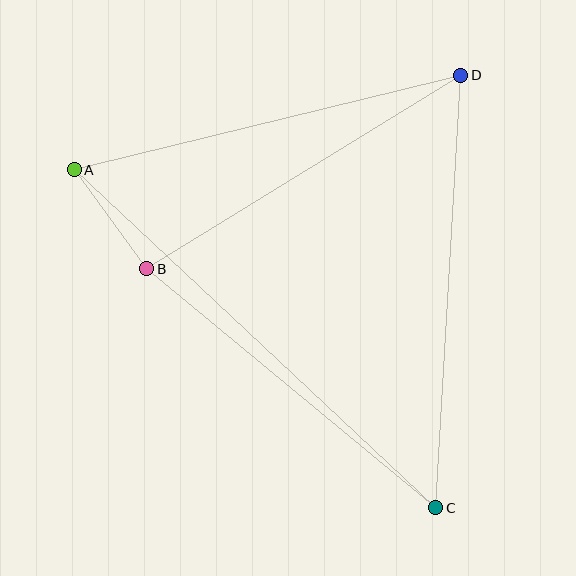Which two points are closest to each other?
Points A and B are closest to each other.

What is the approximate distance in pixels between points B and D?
The distance between B and D is approximately 369 pixels.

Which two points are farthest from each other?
Points A and C are farthest from each other.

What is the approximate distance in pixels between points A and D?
The distance between A and D is approximately 398 pixels.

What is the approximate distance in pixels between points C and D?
The distance between C and D is approximately 433 pixels.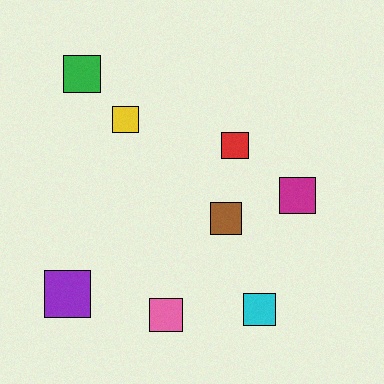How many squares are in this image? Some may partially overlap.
There are 8 squares.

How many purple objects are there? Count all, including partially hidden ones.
There is 1 purple object.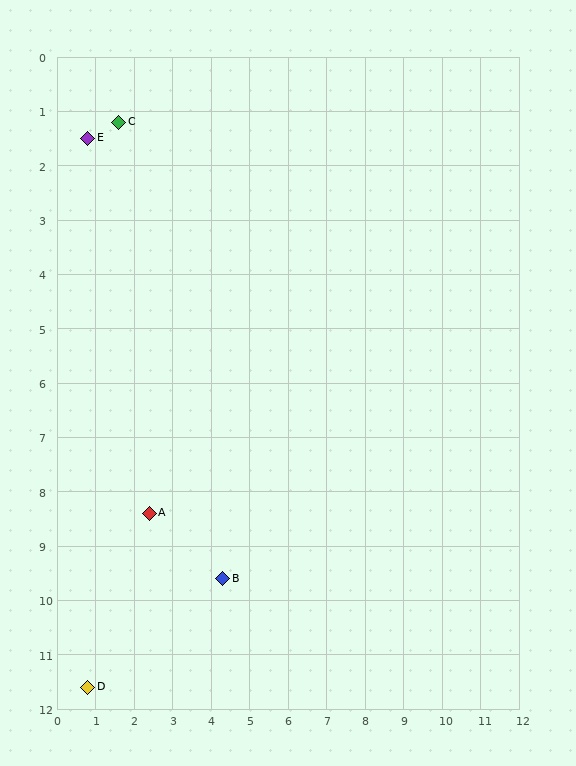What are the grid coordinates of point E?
Point E is at approximately (0.8, 1.5).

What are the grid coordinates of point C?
Point C is at approximately (1.6, 1.2).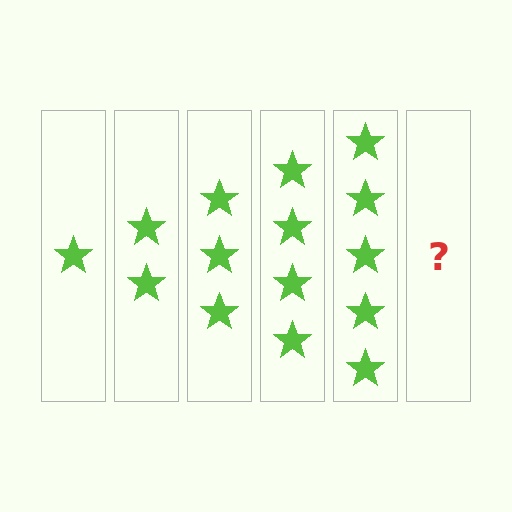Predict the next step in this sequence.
The next step is 6 stars.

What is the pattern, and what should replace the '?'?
The pattern is that each step adds one more star. The '?' should be 6 stars.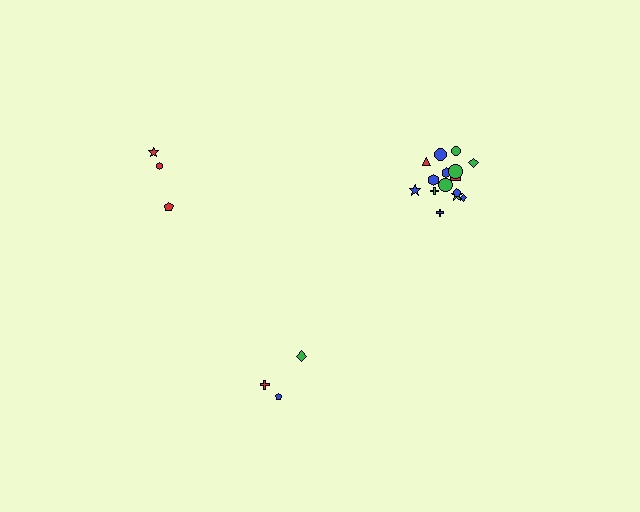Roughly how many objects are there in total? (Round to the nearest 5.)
Roughly 20 objects in total.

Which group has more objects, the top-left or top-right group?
The top-right group.